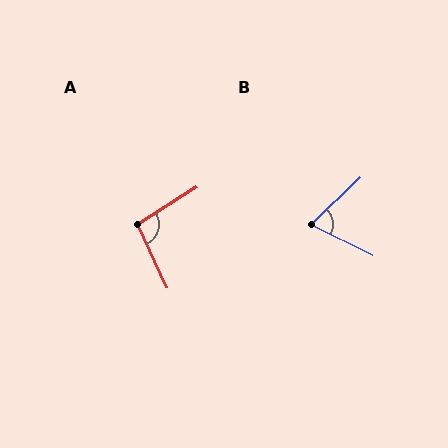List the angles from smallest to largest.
B (70°), A (97°).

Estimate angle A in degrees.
Approximately 97 degrees.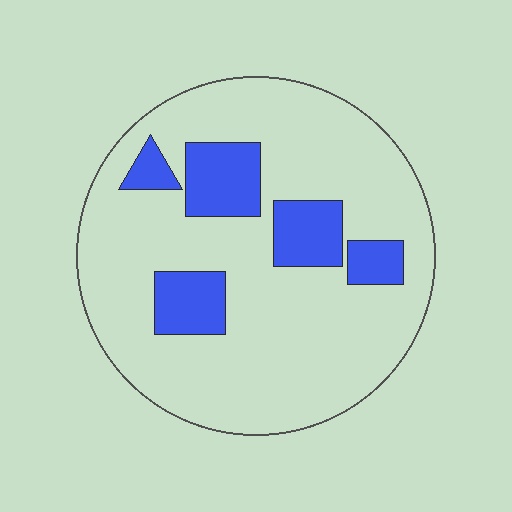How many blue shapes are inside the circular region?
5.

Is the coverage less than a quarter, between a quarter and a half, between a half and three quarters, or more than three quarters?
Less than a quarter.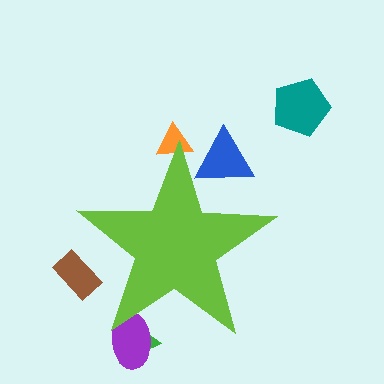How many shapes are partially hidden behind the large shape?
5 shapes are partially hidden.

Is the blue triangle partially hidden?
Yes, the blue triangle is partially hidden behind the lime star.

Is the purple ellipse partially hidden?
Yes, the purple ellipse is partially hidden behind the lime star.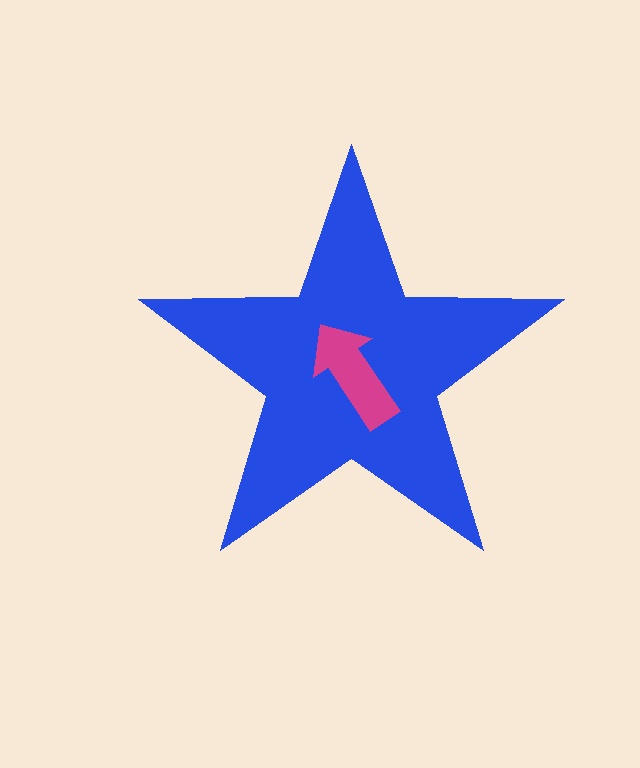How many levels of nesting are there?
2.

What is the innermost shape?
The magenta arrow.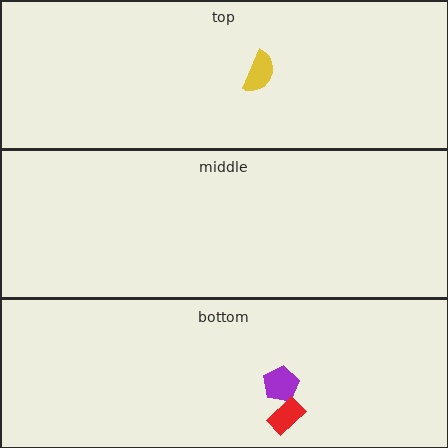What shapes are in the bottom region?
The purple pentagon, the red rectangle.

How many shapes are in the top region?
1.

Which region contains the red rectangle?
The bottom region.